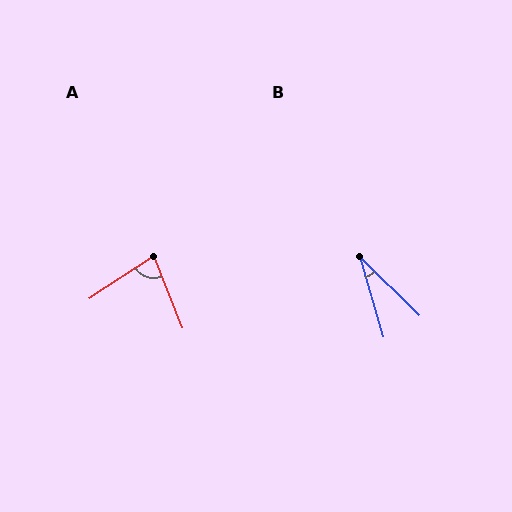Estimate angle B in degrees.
Approximately 29 degrees.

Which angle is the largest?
A, at approximately 78 degrees.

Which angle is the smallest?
B, at approximately 29 degrees.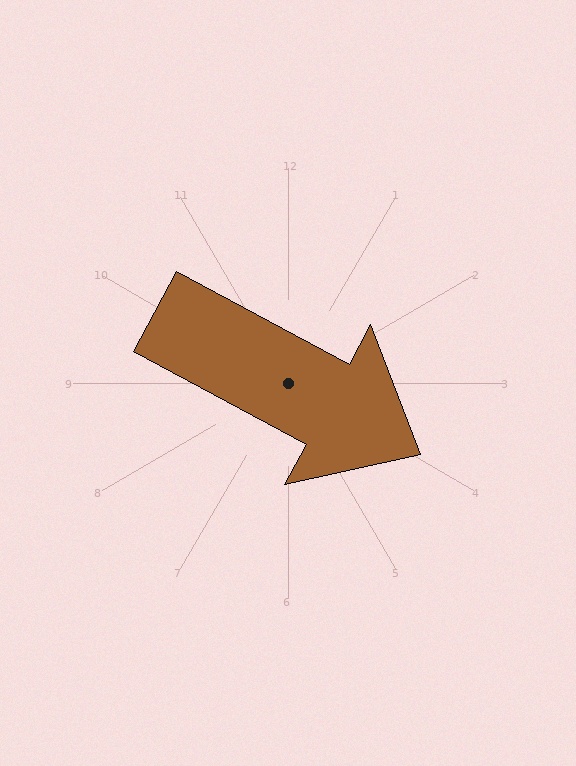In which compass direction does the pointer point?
Southeast.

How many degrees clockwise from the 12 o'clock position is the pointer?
Approximately 118 degrees.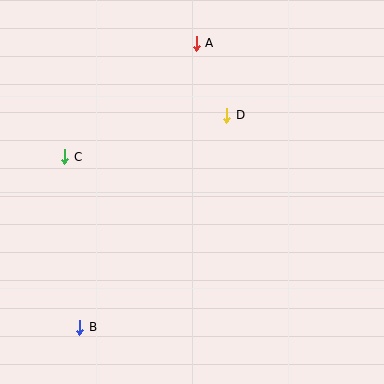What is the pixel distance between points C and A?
The distance between C and A is 174 pixels.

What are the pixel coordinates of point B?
Point B is at (80, 327).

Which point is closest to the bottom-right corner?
Point B is closest to the bottom-right corner.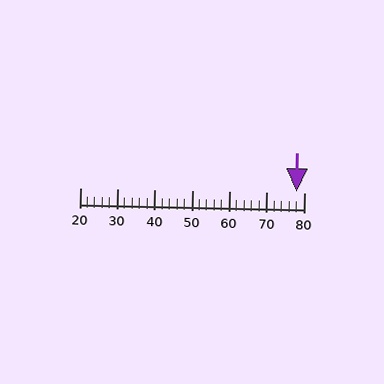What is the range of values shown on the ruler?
The ruler shows values from 20 to 80.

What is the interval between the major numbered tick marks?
The major tick marks are spaced 10 units apart.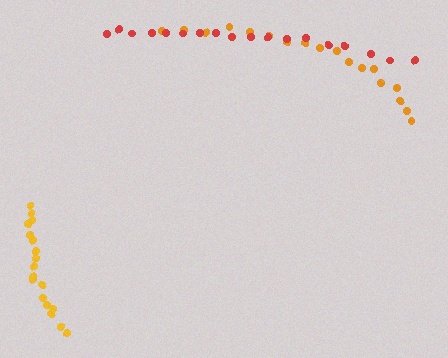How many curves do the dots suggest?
There are 3 distinct paths.